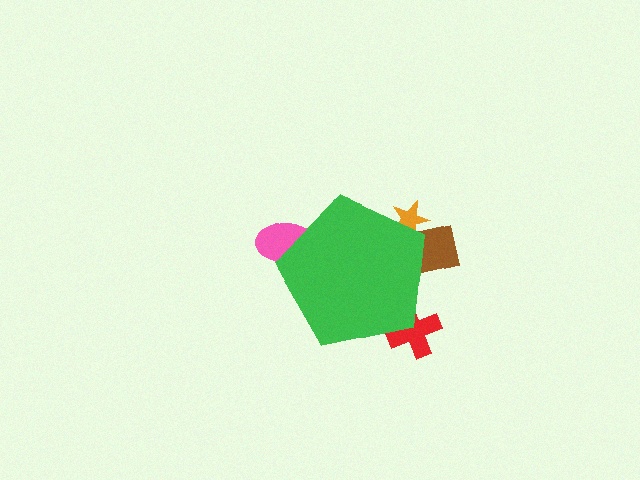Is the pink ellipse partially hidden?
Yes, the pink ellipse is partially hidden behind the green pentagon.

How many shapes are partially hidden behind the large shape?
4 shapes are partially hidden.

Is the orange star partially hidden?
Yes, the orange star is partially hidden behind the green pentagon.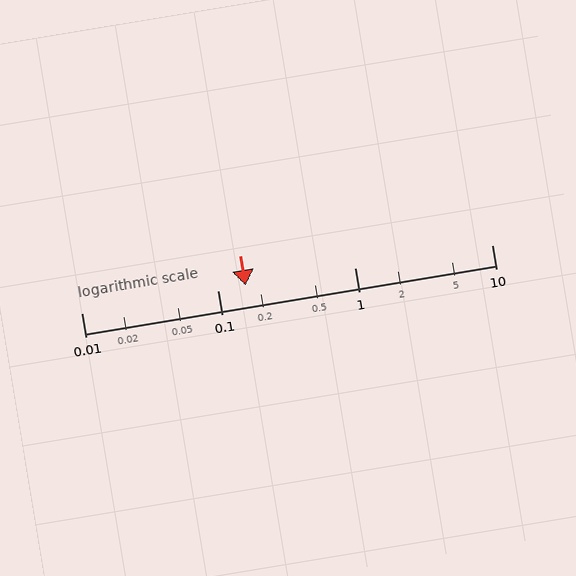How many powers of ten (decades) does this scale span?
The scale spans 3 decades, from 0.01 to 10.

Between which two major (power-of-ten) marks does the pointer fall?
The pointer is between 0.1 and 1.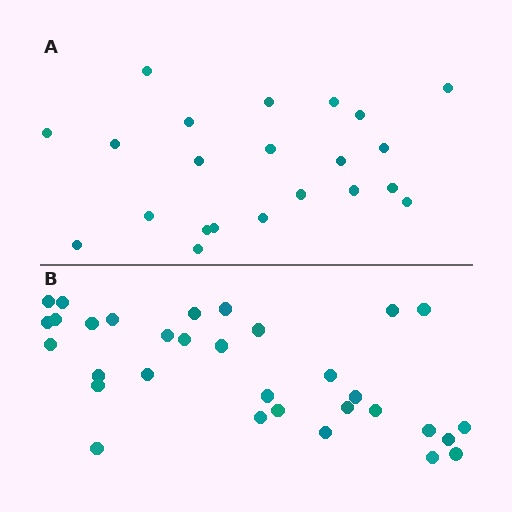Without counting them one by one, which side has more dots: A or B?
Region B (the bottom region) has more dots.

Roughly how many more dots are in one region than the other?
Region B has roughly 10 or so more dots than region A.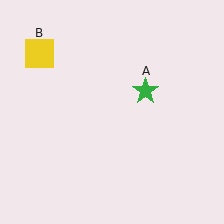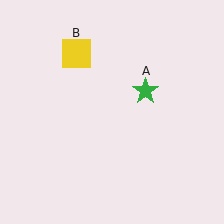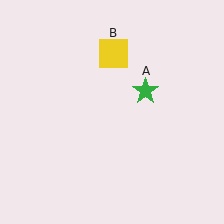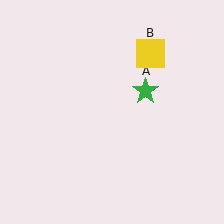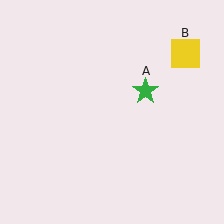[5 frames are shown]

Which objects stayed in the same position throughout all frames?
Green star (object A) remained stationary.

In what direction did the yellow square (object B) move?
The yellow square (object B) moved right.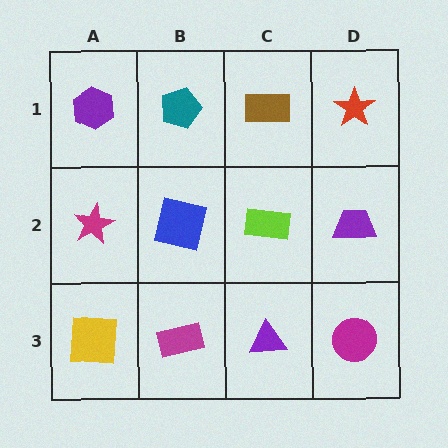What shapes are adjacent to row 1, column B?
A blue square (row 2, column B), a purple hexagon (row 1, column A), a brown rectangle (row 1, column C).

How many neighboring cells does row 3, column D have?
2.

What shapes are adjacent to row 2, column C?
A brown rectangle (row 1, column C), a purple triangle (row 3, column C), a blue square (row 2, column B), a purple trapezoid (row 2, column D).